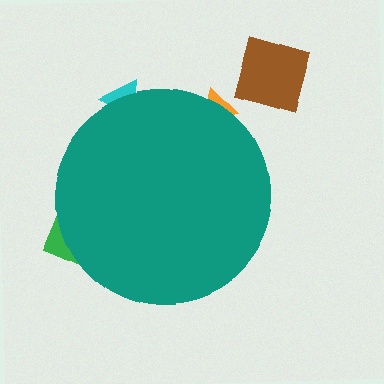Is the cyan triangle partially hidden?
Yes, the cyan triangle is partially hidden behind the teal circle.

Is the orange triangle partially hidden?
Yes, the orange triangle is partially hidden behind the teal circle.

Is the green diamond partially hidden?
Yes, the green diamond is partially hidden behind the teal circle.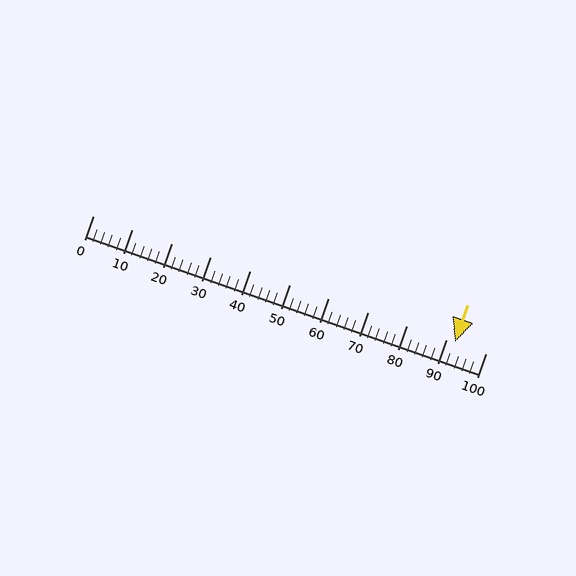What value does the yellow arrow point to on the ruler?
The yellow arrow points to approximately 92.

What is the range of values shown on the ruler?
The ruler shows values from 0 to 100.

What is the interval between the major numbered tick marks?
The major tick marks are spaced 10 units apart.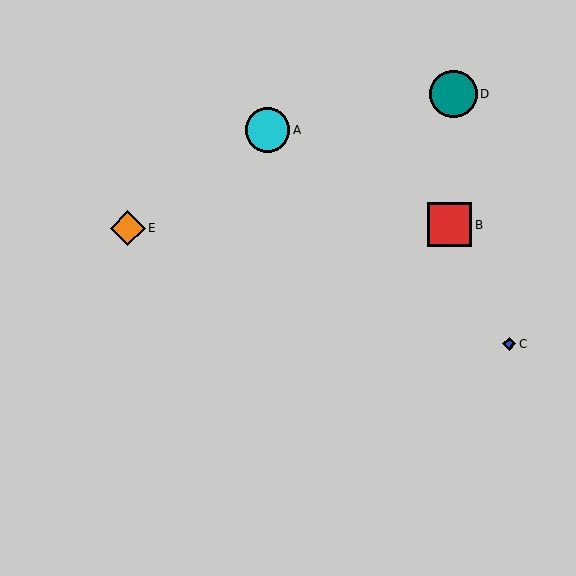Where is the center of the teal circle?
The center of the teal circle is at (454, 94).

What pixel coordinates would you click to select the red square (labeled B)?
Click at (450, 225) to select the red square B.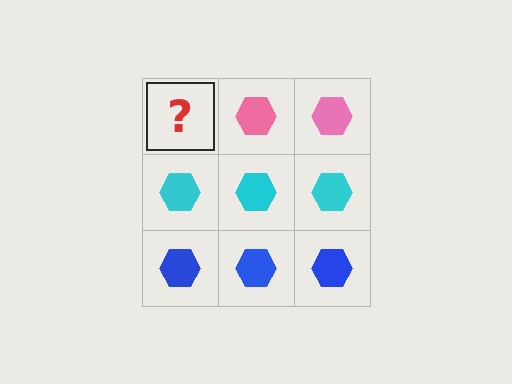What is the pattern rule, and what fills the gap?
The rule is that each row has a consistent color. The gap should be filled with a pink hexagon.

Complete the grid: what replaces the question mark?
The question mark should be replaced with a pink hexagon.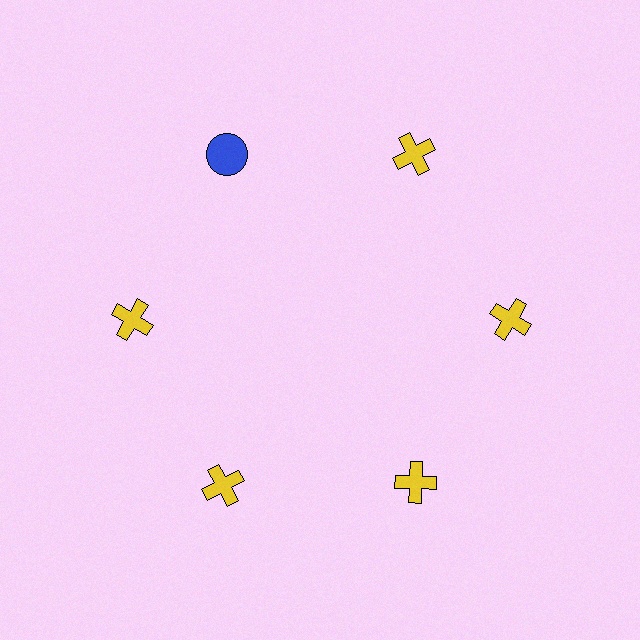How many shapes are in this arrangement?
There are 6 shapes arranged in a ring pattern.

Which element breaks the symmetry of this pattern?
The blue circle at roughly the 11 o'clock position breaks the symmetry. All other shapes are yellow crosses.